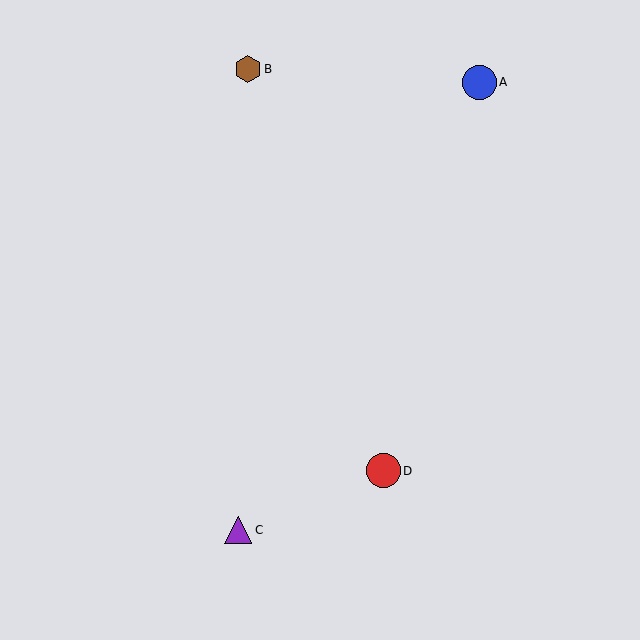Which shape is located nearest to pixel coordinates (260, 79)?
The brown hexagon (labeled B) at (248, 69) is nearest to that location.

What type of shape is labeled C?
Shape C is a purple triangle.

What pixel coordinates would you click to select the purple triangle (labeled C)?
Click at (238, 530) to select the purple triangle C.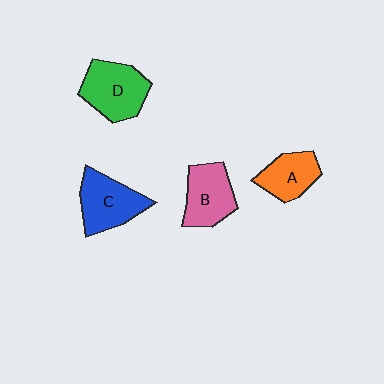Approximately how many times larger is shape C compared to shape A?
Approximately 1.3 times.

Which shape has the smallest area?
Shape A (orange).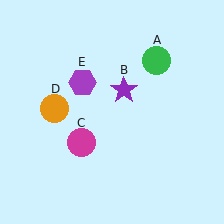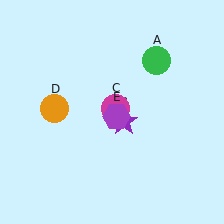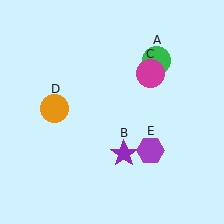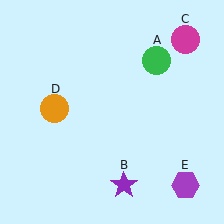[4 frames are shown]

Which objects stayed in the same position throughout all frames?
Green circle (object A) and orange circle (object D) remained stationary.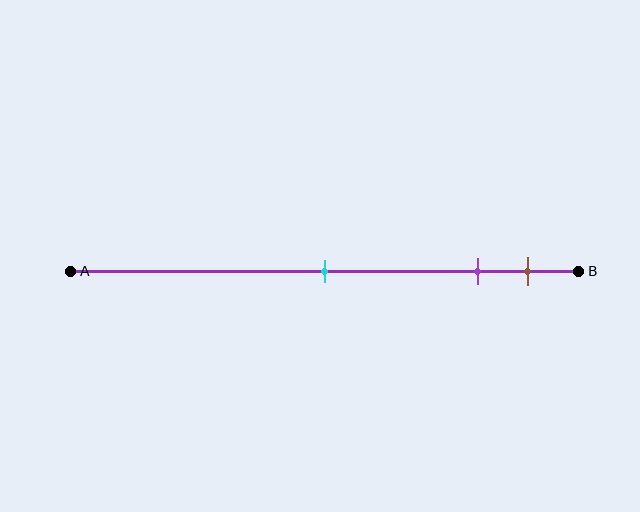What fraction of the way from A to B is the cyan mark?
The cyan mark is approximately 50% (0.5) of the way from A to B.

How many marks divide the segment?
There are 3 marks dividing the segment.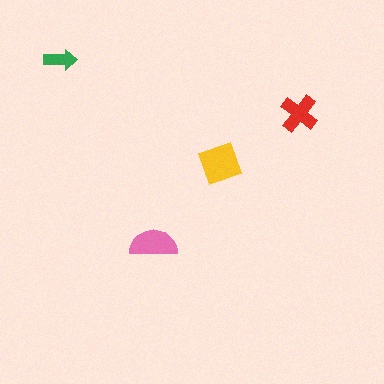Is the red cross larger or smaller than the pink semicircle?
Smaller.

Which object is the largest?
The yellow diamond.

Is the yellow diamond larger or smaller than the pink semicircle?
Larger.